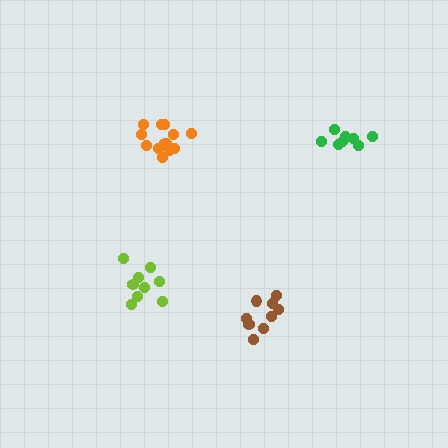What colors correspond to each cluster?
The clusters are colored: green, orange, lime, brown.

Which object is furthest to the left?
The lime cluster is leftmost.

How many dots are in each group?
Group 1: 9 dots, Group 2: 13 dots, Group 3: 9 dots, Group 4: 9 dots (40 total).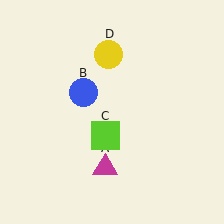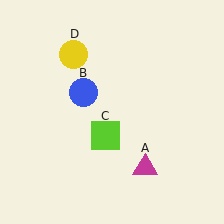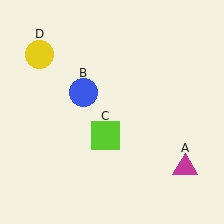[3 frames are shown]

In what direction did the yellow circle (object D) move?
The yellow circle (object D) moved left.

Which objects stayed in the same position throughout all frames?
Blue circle (object B) and lime square (object C) remained stationary.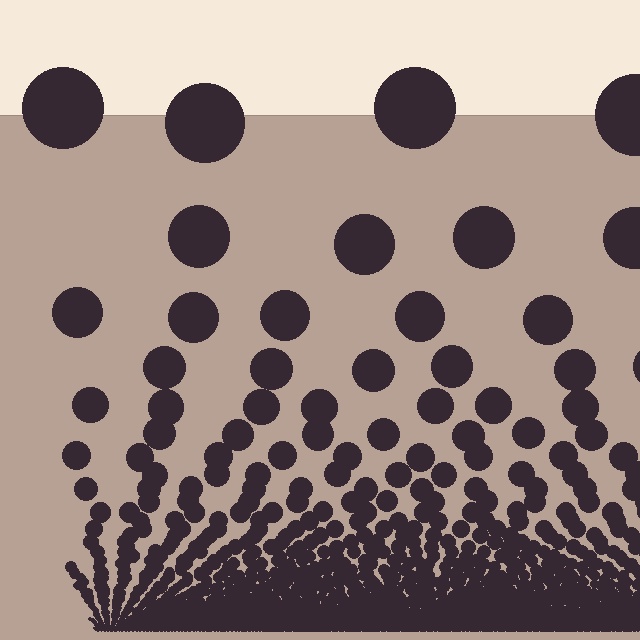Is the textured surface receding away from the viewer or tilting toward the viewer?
The surface appears to tilt toward the viewer. Texture elements get larger and sparser toward the top.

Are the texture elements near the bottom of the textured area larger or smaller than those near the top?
Smaller. The gradient is inverted — elements near the bottom are smaller and denser.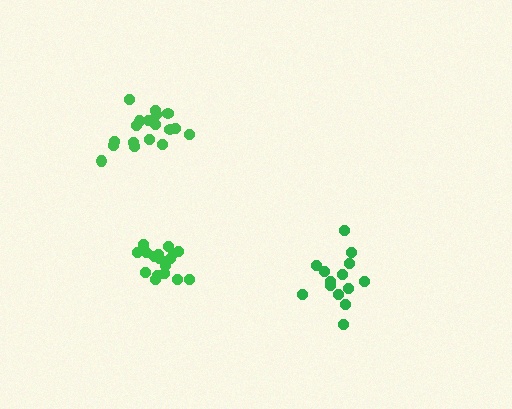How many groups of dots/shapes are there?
There are 3 groups.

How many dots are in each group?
Group 1: 18 dots, Group 2: 17 dots, Group 3: 14 dots (49 total).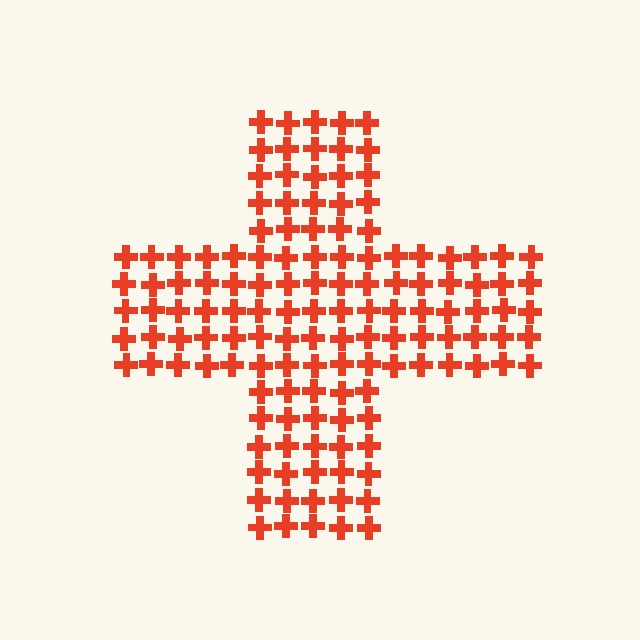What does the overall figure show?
The overall figure shows a cross.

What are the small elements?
The small elements are crosses.